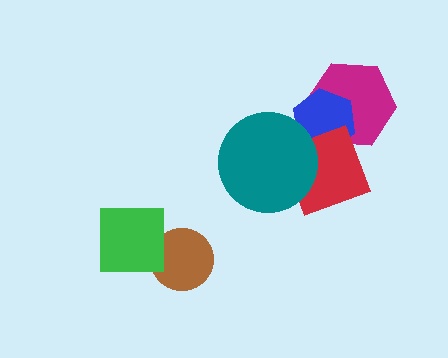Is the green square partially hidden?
No, no other shape covers it.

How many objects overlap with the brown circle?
1 object overlaps with the brown circle.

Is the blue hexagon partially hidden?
Yes, it is partially covered by another shape.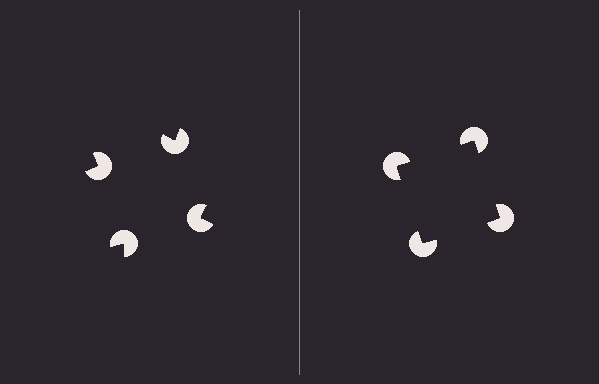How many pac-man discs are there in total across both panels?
8 — 4 on each side.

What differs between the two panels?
The pac-man discs are positioned identically on both sides; only the wedge orientations differ. On the right they align to a square; on the left they are misaligned.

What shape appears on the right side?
An illusory square.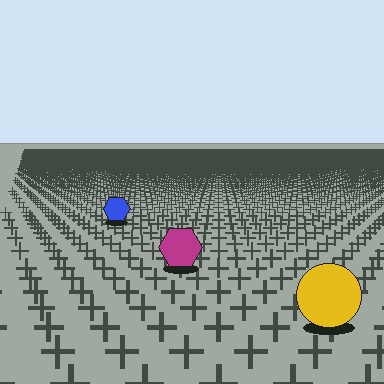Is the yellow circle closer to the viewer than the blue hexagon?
Yes. The yellow circle is closer — you can tell from the texture gradient: the ground texture is coarser near it.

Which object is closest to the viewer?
The yellow circle is closest. The texture marks near it are larger and more spread out.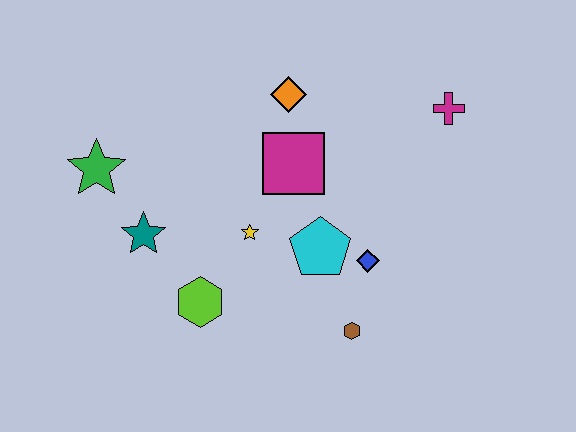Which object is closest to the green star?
The teal star is closest to the green star.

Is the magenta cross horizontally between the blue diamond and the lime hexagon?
No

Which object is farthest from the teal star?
The magenta cross is farthest from the teal star.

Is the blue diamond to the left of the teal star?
No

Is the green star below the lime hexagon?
No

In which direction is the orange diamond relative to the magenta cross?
The orange diamond is to the left of the magenta cross.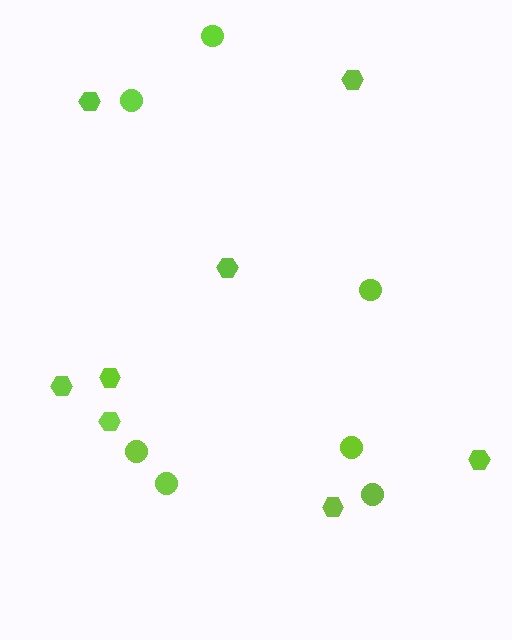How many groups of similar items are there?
There are 2 groups: one group of circles (7) and one group of hexagons (8).